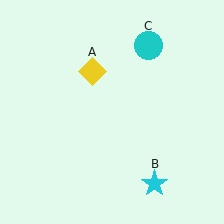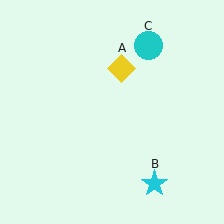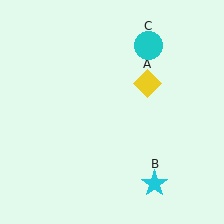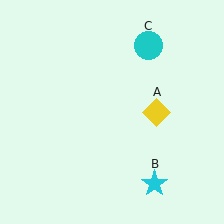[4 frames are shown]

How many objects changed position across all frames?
1 object changed position: yellow diamond (object A).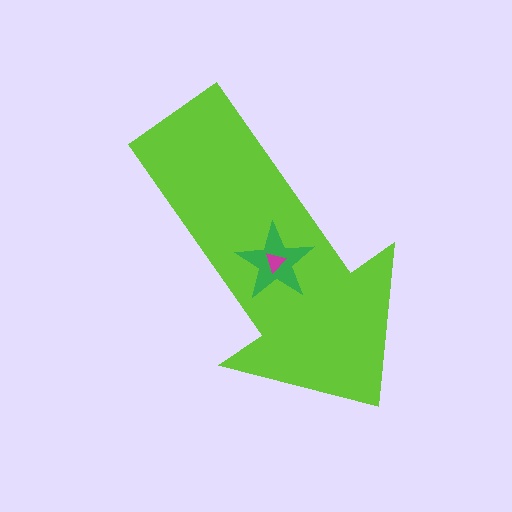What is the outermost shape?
The lime arrow.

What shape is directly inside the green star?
The magenta triangle.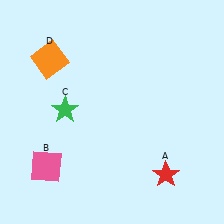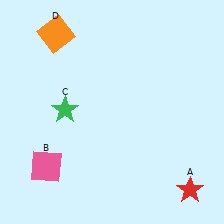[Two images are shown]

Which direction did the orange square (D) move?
The orange square (D) moved up.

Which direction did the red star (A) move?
The red star (A) moved right.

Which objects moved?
The objects that moved are: the red star (A), the orange square (D).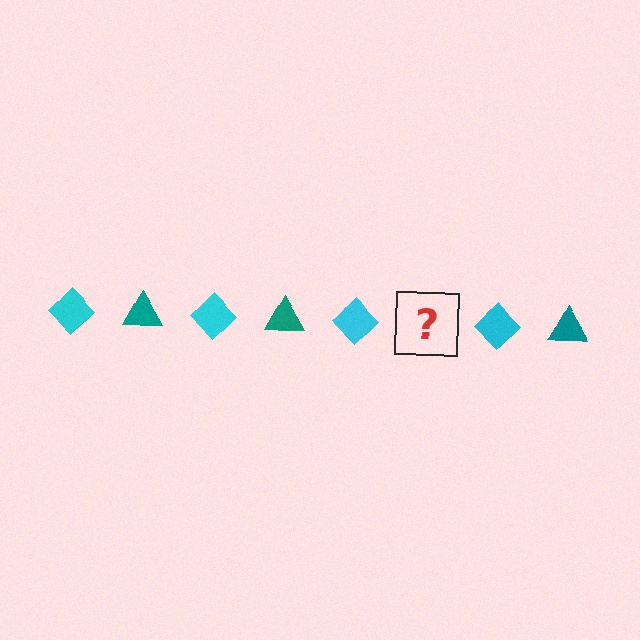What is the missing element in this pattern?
The missing element is a teal triangle.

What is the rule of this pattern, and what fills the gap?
The rule is that the pattern alternates between cyan diamond and teal triangle. The gap should be filled with a teal triangle.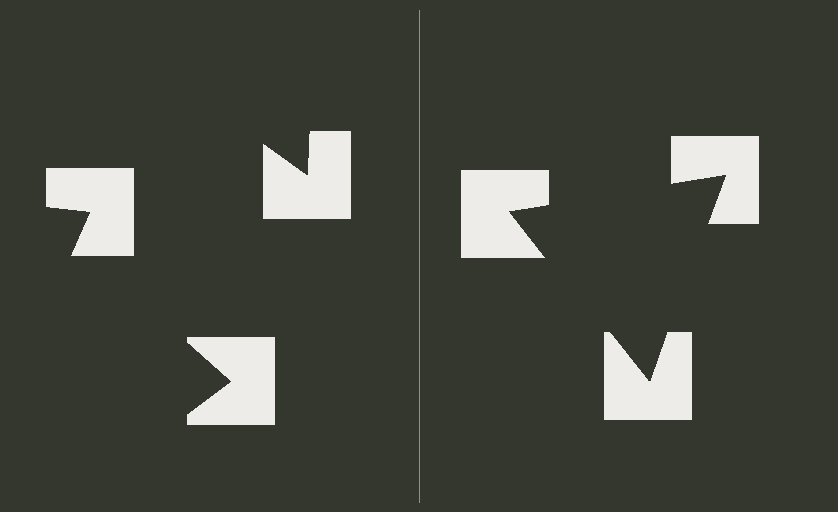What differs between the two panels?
The notched squares are positioned identically on both sides; only the wedge orientations differ. On the right they align to a triangle; on the left they are misaligned.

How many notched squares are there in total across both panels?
6 — 3 on each side.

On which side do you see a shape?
An illusory triangle appears on the right side. On the left side the wedge cuts are rotated, so no coherent shape forms.